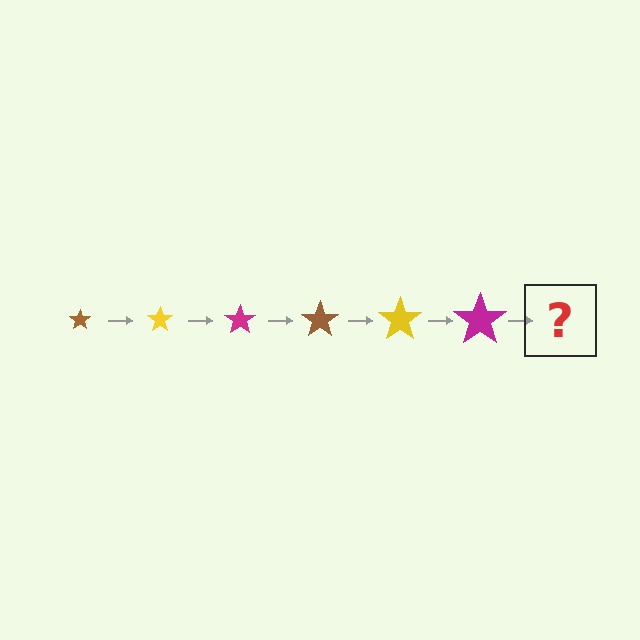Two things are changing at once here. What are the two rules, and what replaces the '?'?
The two rules are that the star grows larger each step and the color cycles through brown, yellow, and magenta. The '?' should be a brown star, larger than the previous one.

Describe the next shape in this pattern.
It should be a brown star, larger than the previous one.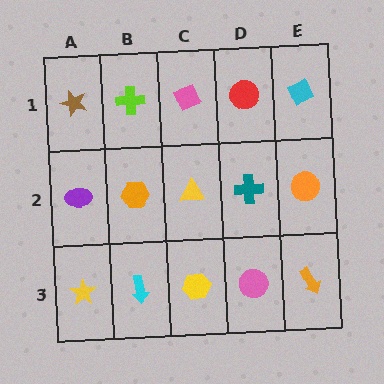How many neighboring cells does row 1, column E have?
2.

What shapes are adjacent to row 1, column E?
An orange circle (row 2, column E), a red circle (row 1, column D).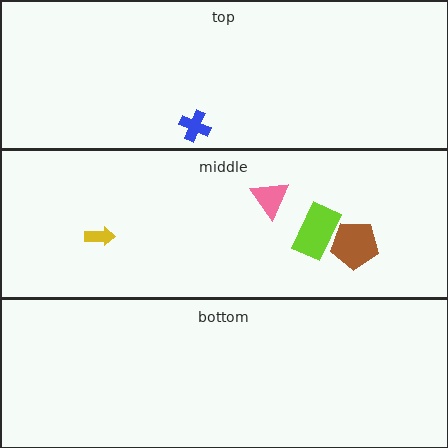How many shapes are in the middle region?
4.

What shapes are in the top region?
The blue cross.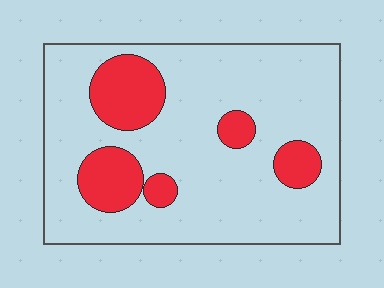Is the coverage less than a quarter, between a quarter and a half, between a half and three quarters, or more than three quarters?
Less than a quarter.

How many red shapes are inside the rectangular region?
5.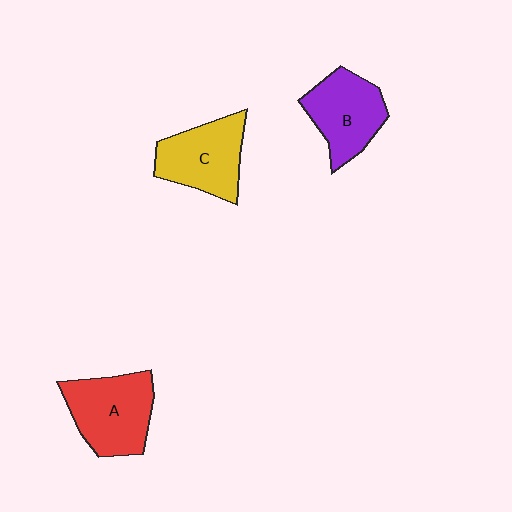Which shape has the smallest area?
Shape B (purple).